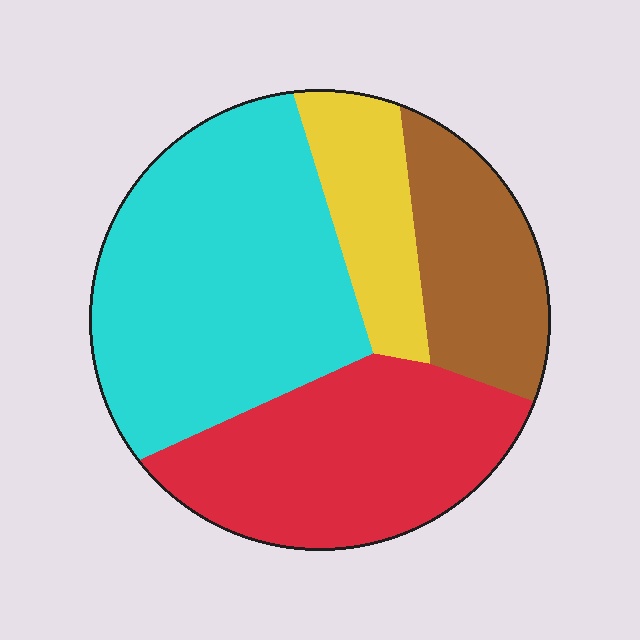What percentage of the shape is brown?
Brown covers 17% of the shape.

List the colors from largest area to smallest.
From largest to smallest: cyan, red, brown, yellow.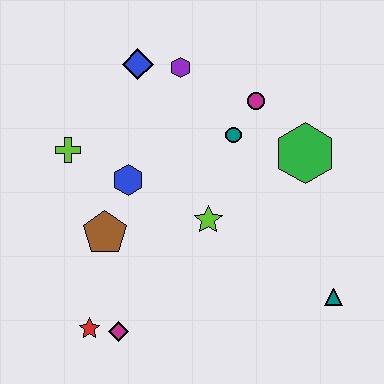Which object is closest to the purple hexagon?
The blue diamond is closest to the purple hexagon.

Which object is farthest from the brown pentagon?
The teal triangle is farthest from the brown pentagon.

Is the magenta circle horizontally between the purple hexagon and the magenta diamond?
No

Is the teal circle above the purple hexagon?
No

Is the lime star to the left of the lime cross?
No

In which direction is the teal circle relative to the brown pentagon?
The teal circle is to the right of the brown pentagon.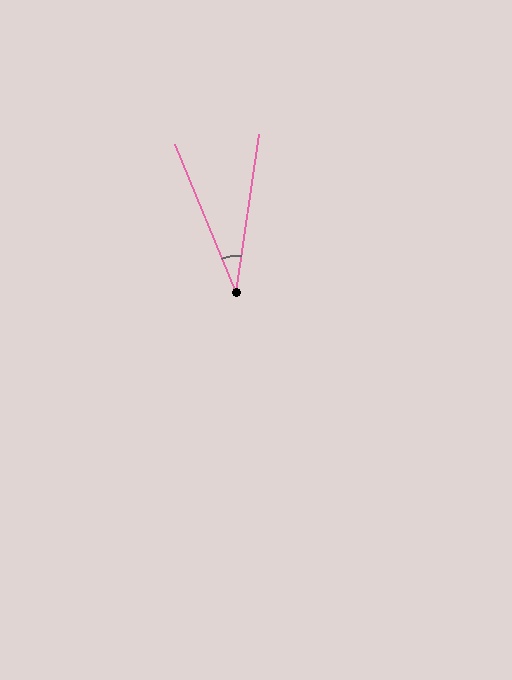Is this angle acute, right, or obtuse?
It is acute.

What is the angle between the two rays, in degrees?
Approximately 31 degrees.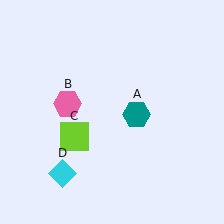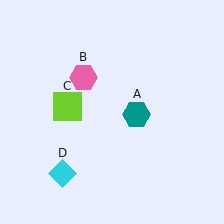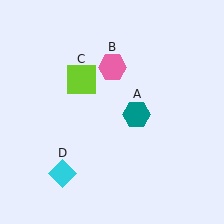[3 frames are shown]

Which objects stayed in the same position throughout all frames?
Teal hexagon (object A) and cyan diamond (object D) remained stationary.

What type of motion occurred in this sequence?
The pink hexagon (object B), lime square (object C) rotated clockwise around the center of the scene.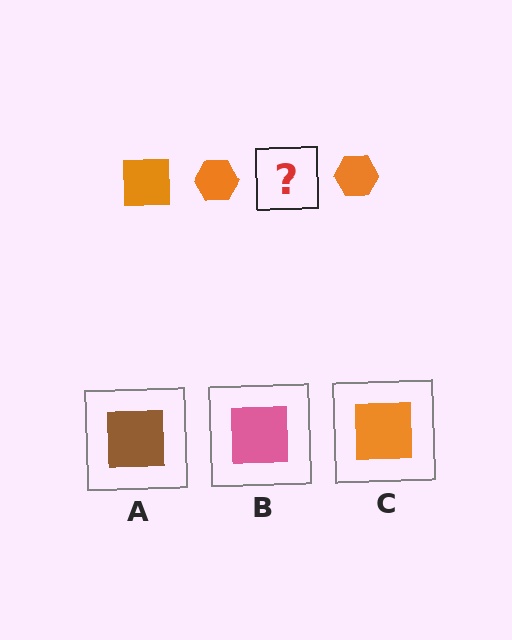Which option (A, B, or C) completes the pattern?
C.